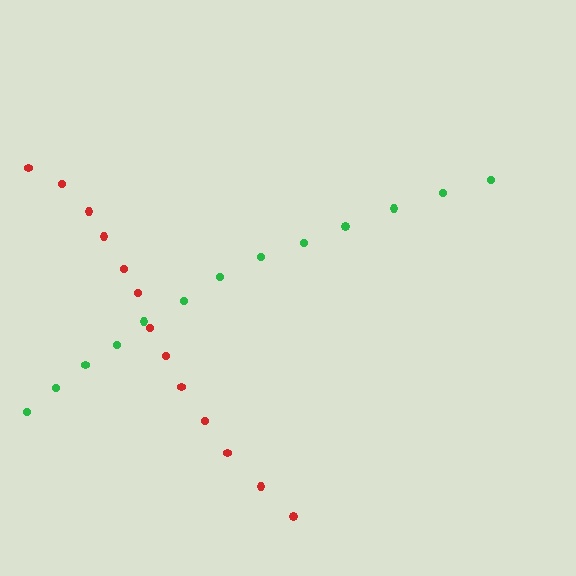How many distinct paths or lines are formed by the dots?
There are 2 distinct paths.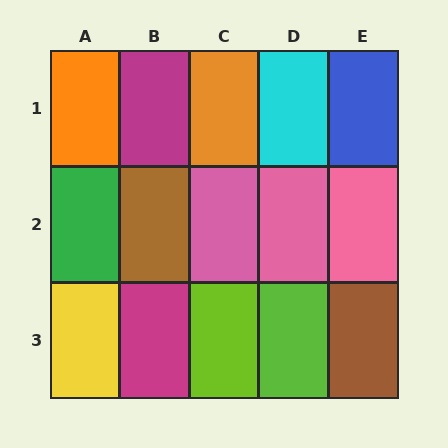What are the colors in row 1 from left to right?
Orange, magenta, orange, cyan, blue.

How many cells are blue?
1 cell is blue.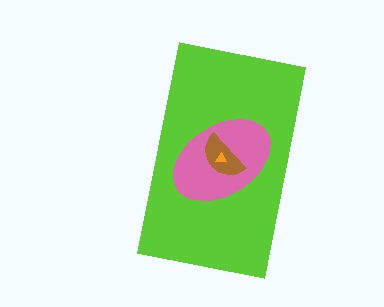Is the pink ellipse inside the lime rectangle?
Yes.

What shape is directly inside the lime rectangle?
The pink ellipse.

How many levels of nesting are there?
4.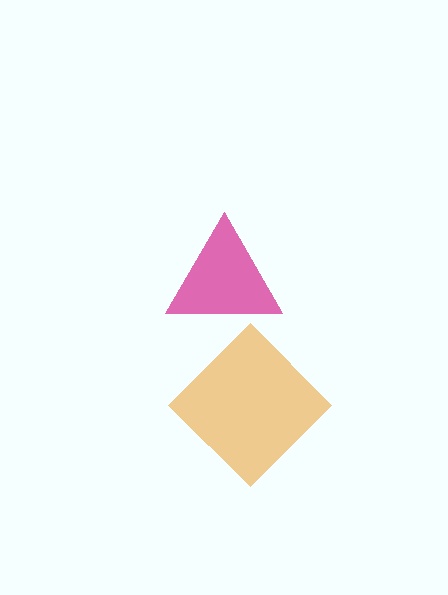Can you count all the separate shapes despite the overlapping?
Yes, there are 2 separate shapes.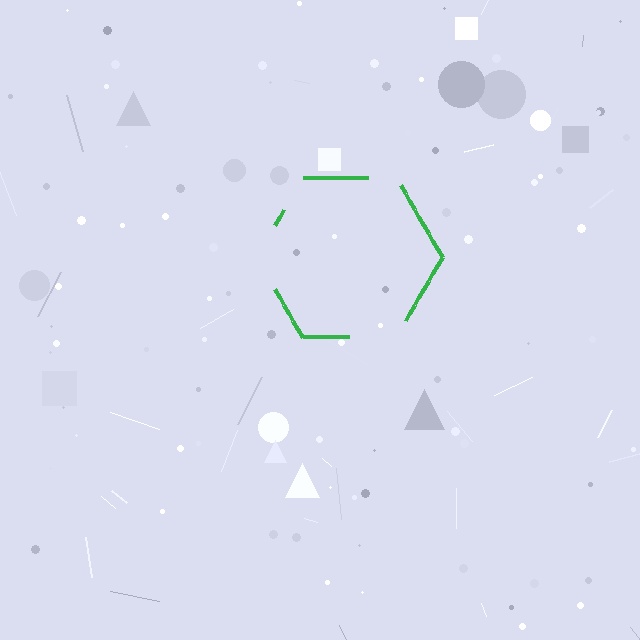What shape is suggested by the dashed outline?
The dashed outline suggests a hexagon.